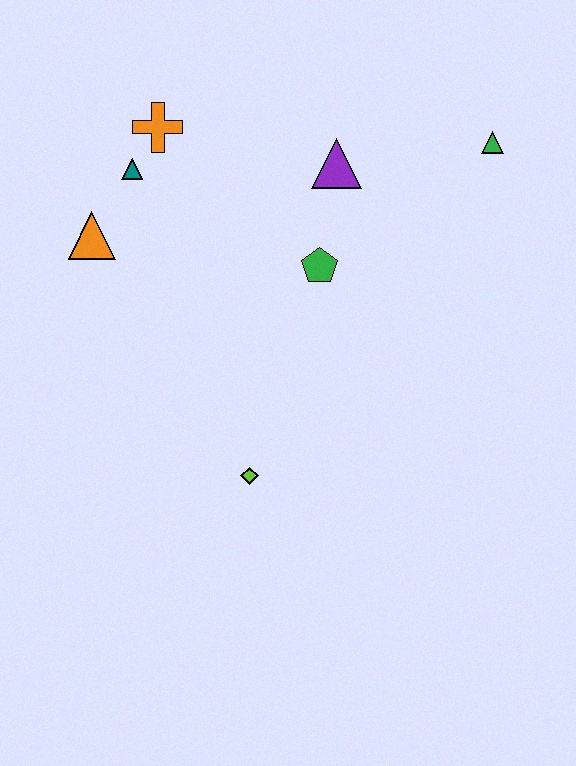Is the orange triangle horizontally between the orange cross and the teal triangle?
No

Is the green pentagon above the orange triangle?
No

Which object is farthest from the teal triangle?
The green triangle is farthest from the teal triangle.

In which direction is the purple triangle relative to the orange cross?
The purple triangle is to the right of the orange cross.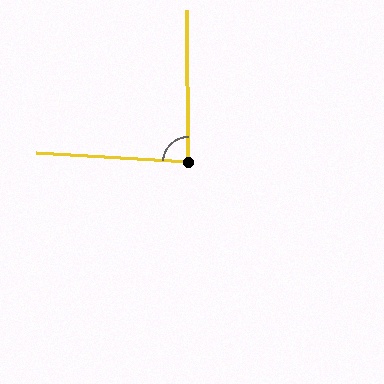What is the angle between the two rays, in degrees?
Approximately 86 degrees.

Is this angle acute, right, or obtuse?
It is approximately a right angle.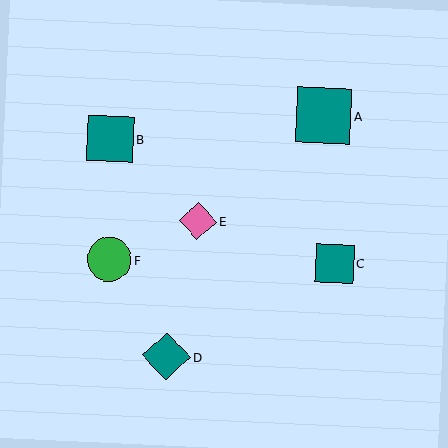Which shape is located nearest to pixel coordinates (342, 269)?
The teal square (labeled C) at (335, 263) is nearest to that location.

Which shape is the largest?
The teal square (labeled A) is the largest.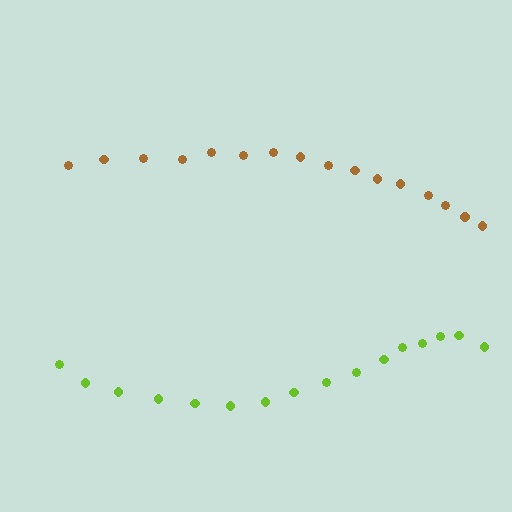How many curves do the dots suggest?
There are 2 distinct paths.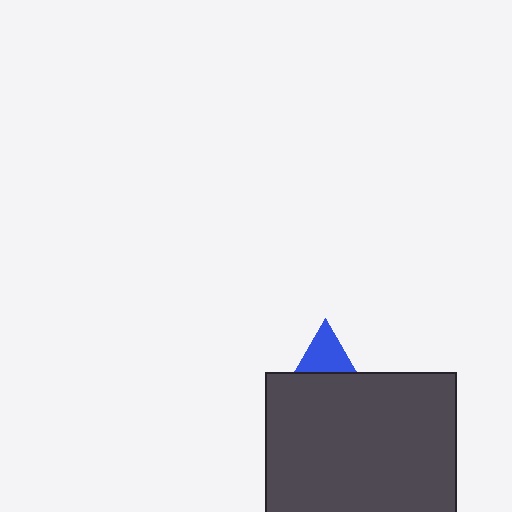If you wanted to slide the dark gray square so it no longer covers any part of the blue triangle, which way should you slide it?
Slide it down — that is the most direct way to separate the two shapes.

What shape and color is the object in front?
The object in front is a dark gray square.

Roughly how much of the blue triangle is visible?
A small part of it is visible (roughly 33%).